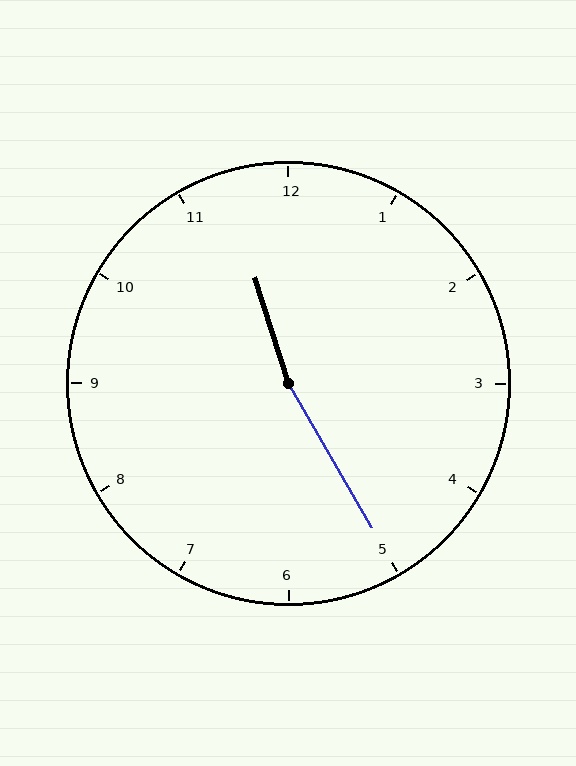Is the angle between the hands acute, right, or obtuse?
It is obtuse.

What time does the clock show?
11:25.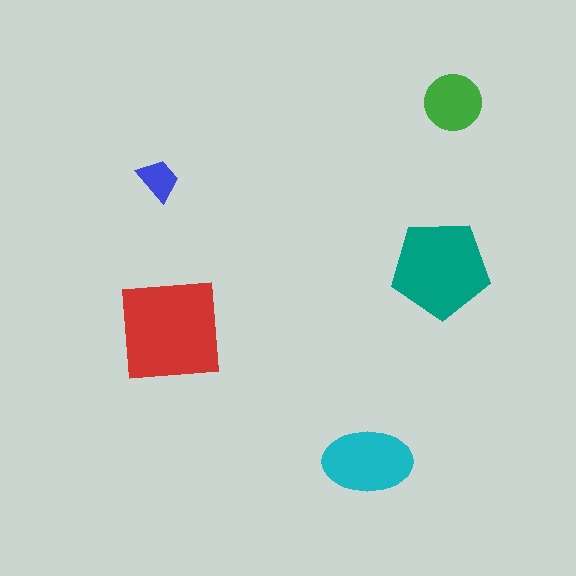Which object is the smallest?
The blue trapezoid.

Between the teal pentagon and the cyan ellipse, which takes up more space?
The teal pentagon.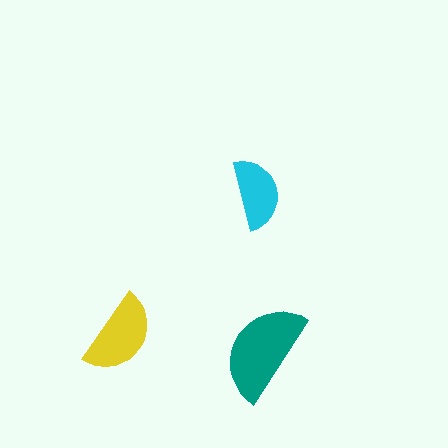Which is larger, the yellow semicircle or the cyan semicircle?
The yellow one.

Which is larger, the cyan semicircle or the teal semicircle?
The teal one.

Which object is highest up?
The cyan semicircle is topmost.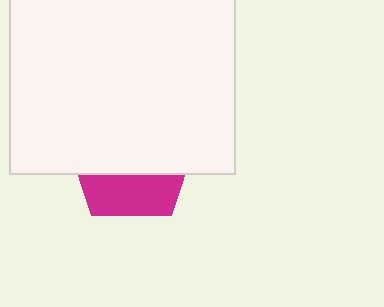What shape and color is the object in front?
The object in front is a white square.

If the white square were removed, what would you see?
You would see the complete magenta pentagon.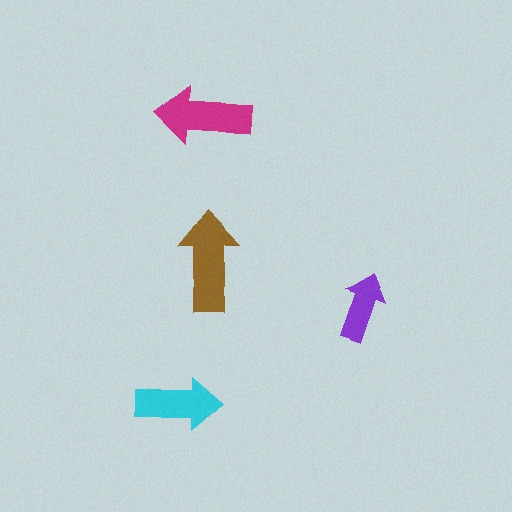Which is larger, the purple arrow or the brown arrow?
The brown one.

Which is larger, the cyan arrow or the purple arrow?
The cyan one.